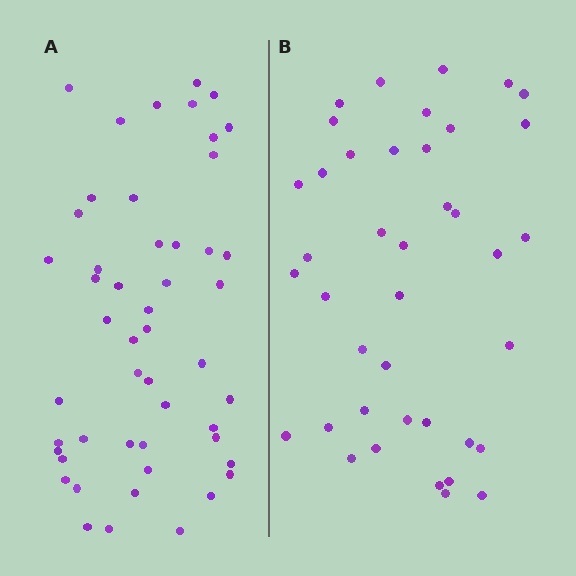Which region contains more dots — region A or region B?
Region A (the left region) has more dots.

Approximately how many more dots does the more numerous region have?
Region A has roughly 10 or so more dots than region B.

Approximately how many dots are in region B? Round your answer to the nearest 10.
About 40 dots.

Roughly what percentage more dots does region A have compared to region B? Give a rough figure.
About 25% more.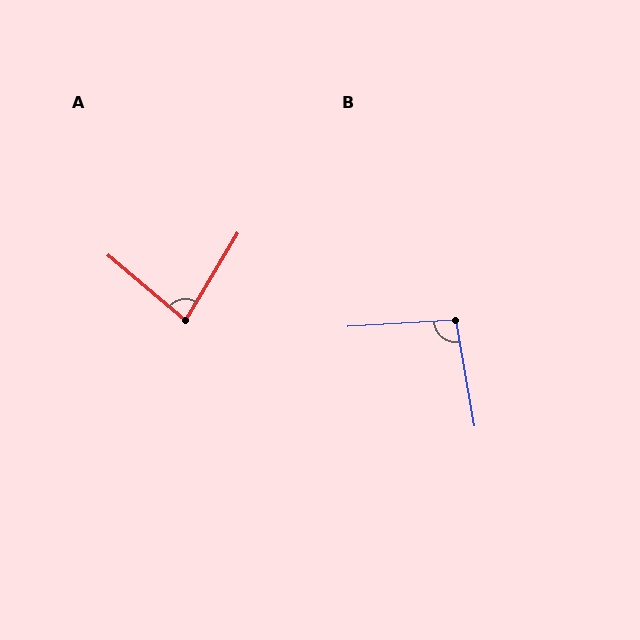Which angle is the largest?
B, at approximately 96 degrees.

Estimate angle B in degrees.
Approximately 96 degrees.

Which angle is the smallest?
A, at approximately 81 degrees.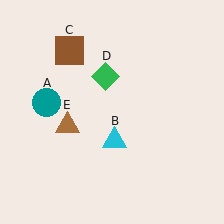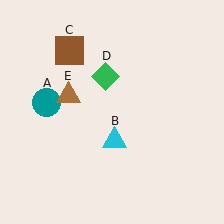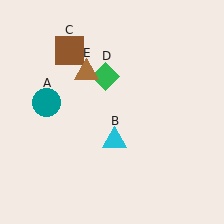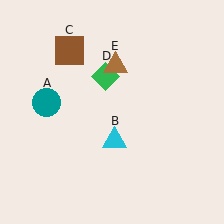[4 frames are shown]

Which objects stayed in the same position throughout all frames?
Teal circle (object A) and cyan triangle (object B) and brown square (object C) and green diamond (object D) remained stationary.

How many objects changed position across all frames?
1 object changed position: brown triangle (object E).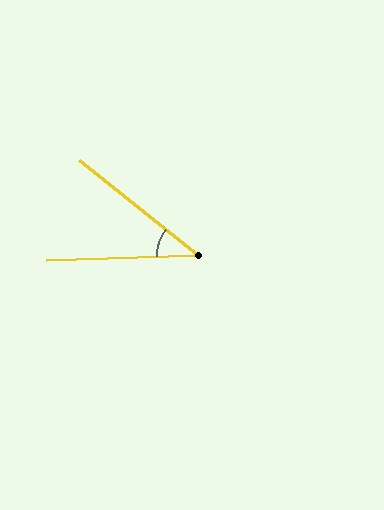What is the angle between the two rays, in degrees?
Approximately 40 degrees.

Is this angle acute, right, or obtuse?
It is acute.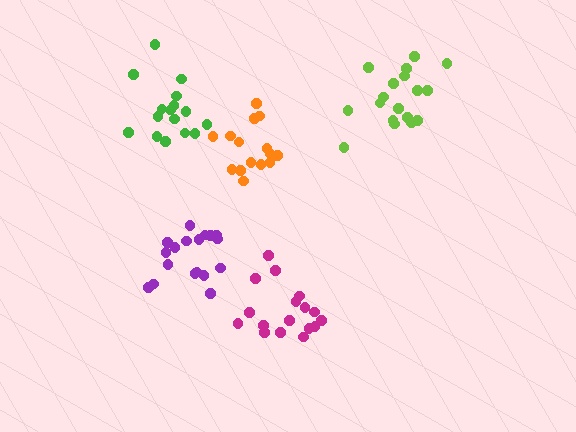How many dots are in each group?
Group 1: 18 dots, Group 2: 16 dots, Group 3: 18 dots, Group 4: 15 dots, Group 5: 17 dots (84 total).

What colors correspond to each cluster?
The clusters are colored: lime, green, purple, orange, magenta.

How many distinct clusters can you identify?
There are 5 distinct clusters.